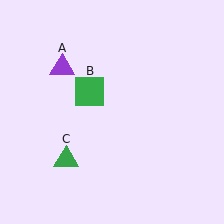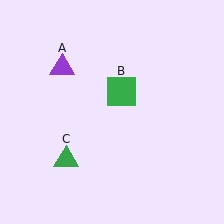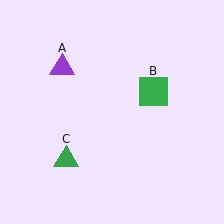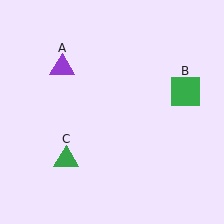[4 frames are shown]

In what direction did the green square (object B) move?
The green square (object B) moved right.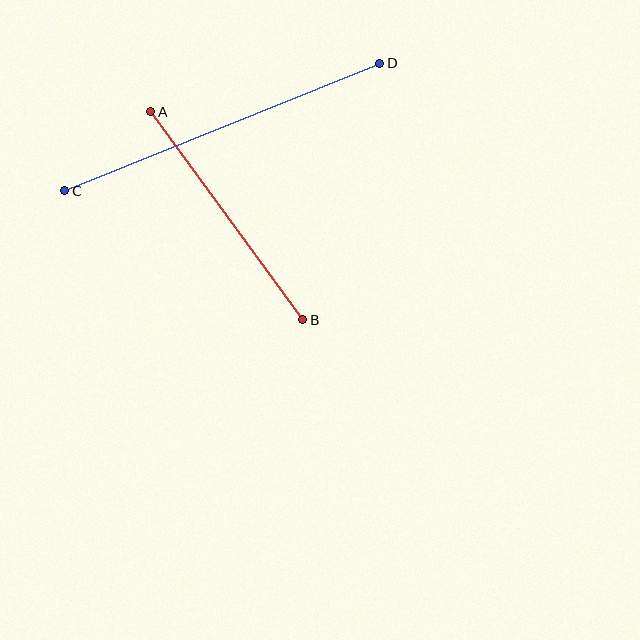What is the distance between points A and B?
The distance is approximately 258 pixels.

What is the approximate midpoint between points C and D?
The midpoint is at approximately (222, 127) pixels.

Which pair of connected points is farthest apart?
Points C and D are farthest apart.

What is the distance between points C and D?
The distance is approximately 340 pixels.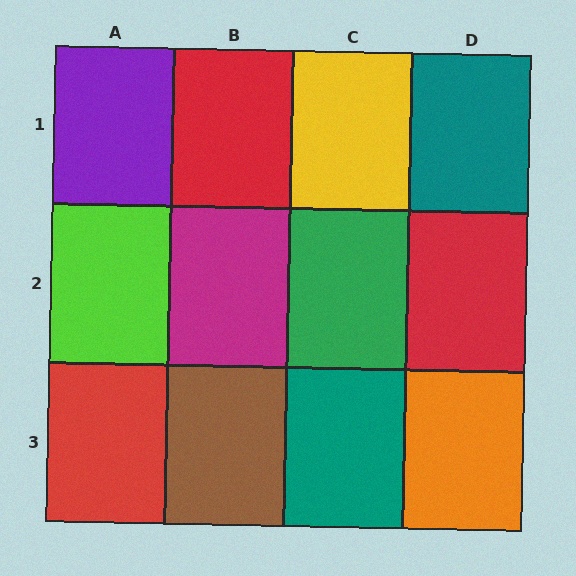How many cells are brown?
1 cell is brown.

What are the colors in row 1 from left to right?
Purple, red, yellow, teal.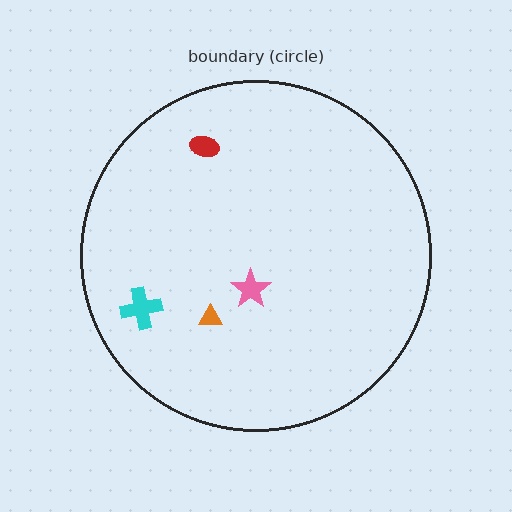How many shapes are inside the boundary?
4 inside, 0 outside.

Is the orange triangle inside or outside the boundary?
Inside.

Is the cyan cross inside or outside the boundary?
Inside.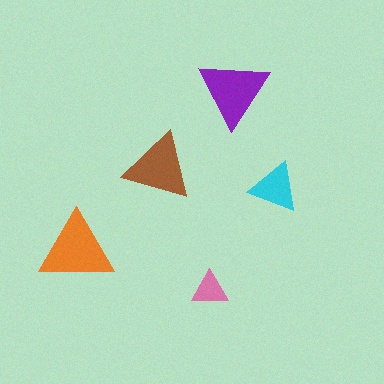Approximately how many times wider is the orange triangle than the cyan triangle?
About 1.5 times wider.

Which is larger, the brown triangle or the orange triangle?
The orange one.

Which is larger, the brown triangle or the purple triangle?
The purple one.